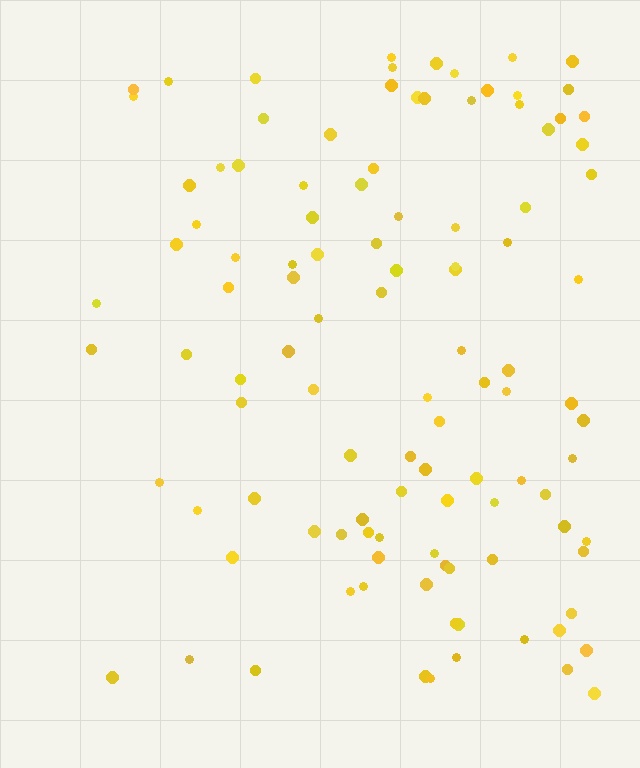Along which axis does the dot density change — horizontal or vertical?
Horizontal.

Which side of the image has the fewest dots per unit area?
The left.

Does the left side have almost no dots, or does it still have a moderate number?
Still a moderate number, just noticeably fewer than the right.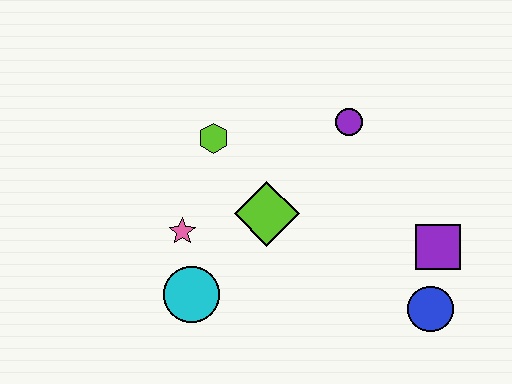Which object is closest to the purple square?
The blue circle is closest to the purple square.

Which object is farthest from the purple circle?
The cyan circle is farthest from the purple circle.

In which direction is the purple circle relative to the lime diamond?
The purple circle is above the lime diamond.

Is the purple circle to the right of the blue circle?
No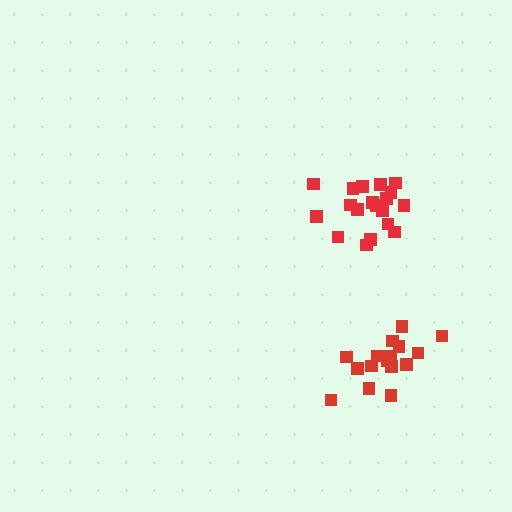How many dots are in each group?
Group 1: 16 dots, Group 2: 19 dots (35 total).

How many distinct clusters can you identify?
There are 2 distinct clusters.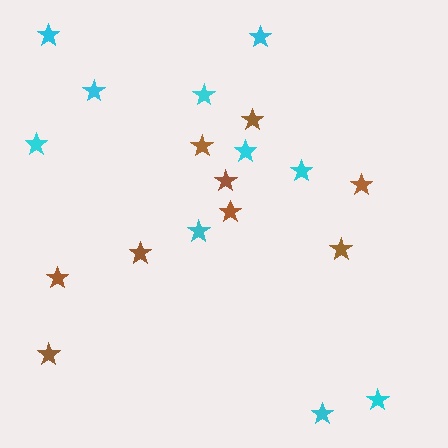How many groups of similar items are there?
There are 2 groups: one group of brown stars (9) and one group of cyan stars (10).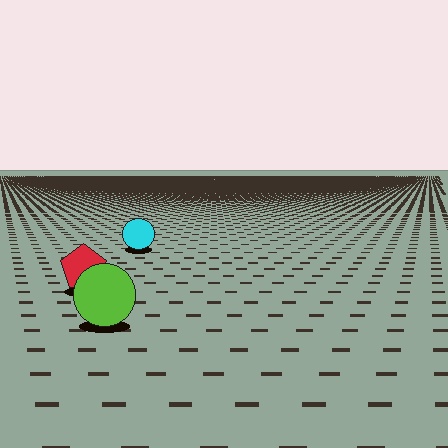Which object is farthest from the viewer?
The cyan circle is farthest from the viewer. It appears smaller and the ground texture around it is denser.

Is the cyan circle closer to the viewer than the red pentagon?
No. The red pentagon is closer — you can tell from the texture gradient: the ground texture is coarser near it.